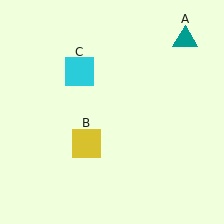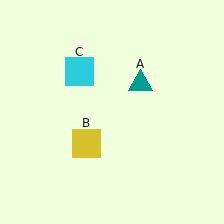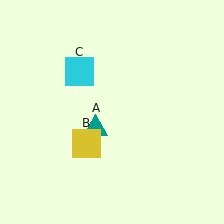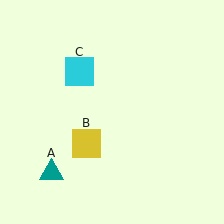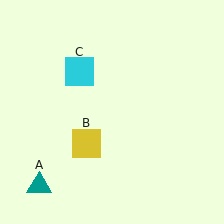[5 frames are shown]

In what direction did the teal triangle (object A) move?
The teal triangle (object A) moved down and to the left.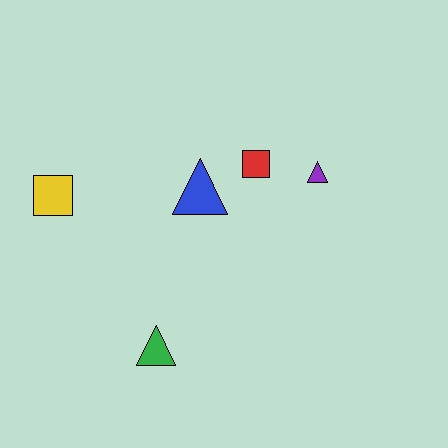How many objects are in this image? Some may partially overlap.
There are 5 objects.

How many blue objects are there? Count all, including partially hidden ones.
There is 1 blue object.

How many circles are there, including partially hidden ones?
There are no circles.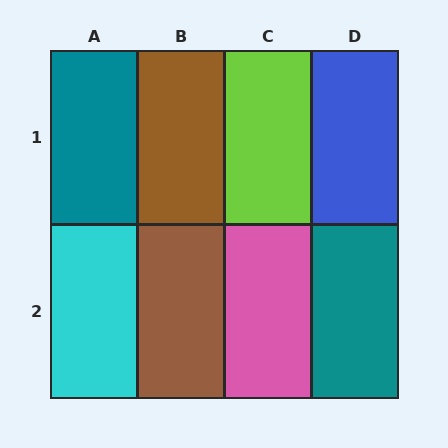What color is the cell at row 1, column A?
Teal.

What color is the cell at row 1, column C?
Lime.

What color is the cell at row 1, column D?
Blue.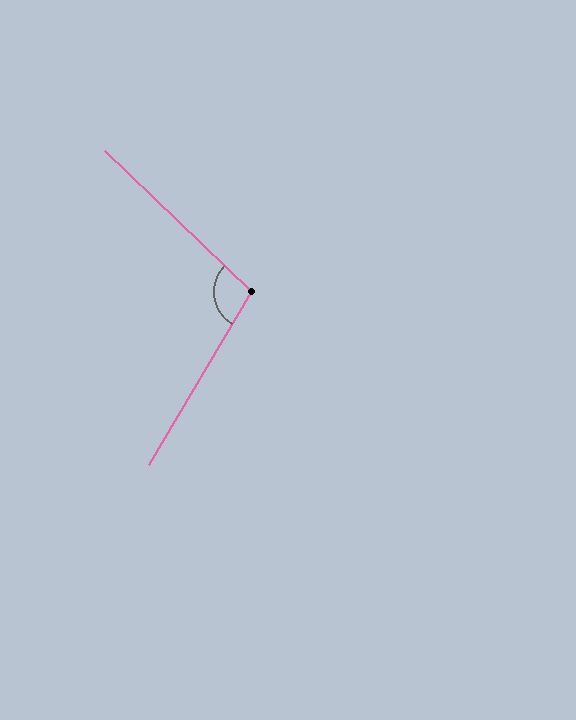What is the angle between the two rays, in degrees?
Approximately 103 degrees.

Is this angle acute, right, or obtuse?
It is obtuse.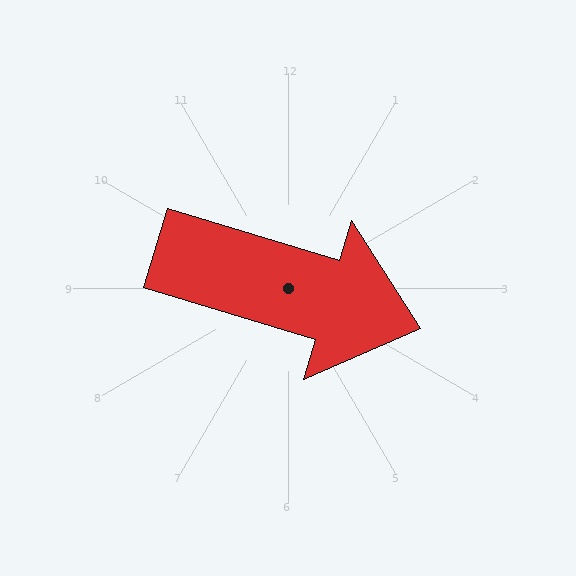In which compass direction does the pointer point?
East.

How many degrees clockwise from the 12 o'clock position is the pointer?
Approximately 107 degrees.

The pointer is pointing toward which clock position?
Roughly 4 o'clock.